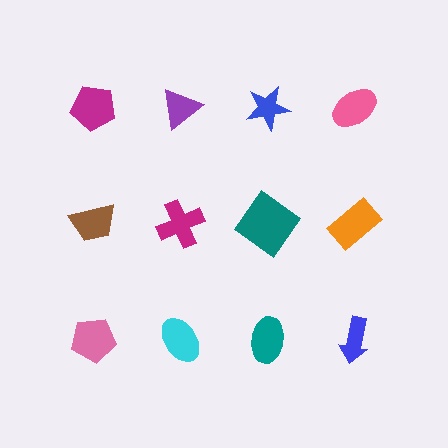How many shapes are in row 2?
4 shapes.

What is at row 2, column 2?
A magenta cross.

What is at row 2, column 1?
A brown trapezoid.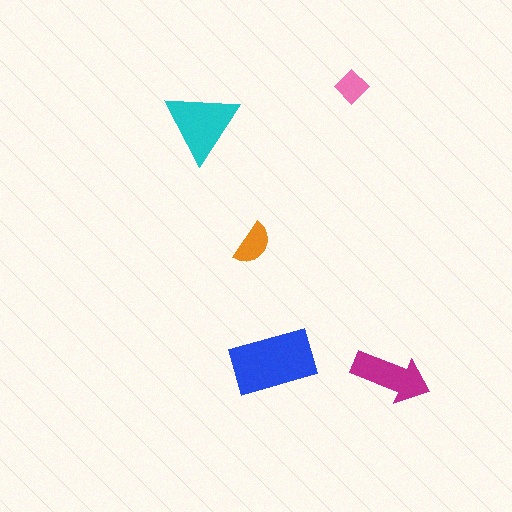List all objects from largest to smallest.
The blue rectangle, the cyan triangle, the magenta arrow, the orange semicircle, the pink diamond.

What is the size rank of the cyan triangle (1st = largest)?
2nd.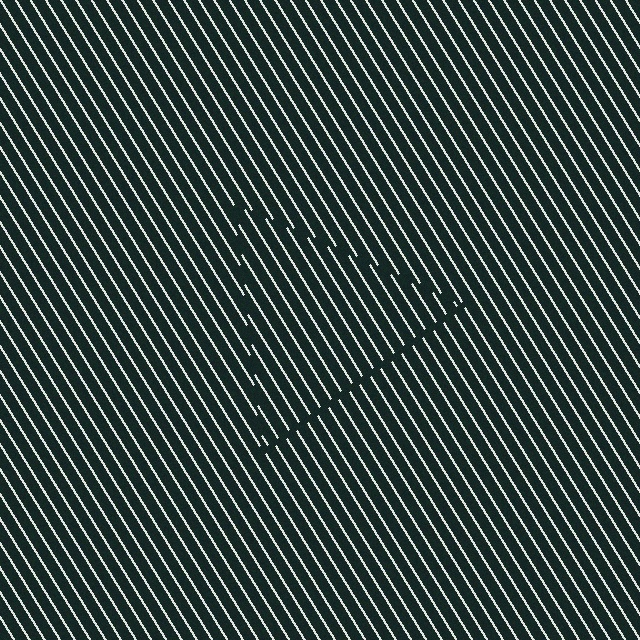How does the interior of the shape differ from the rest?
The interior of the shape contains the same grating, shifted by half a period — the contour is defined by the phase discontinuity where line-ends from the inner and outer gratings abut.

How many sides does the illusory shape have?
3 sides — the line-ends trace a triangle.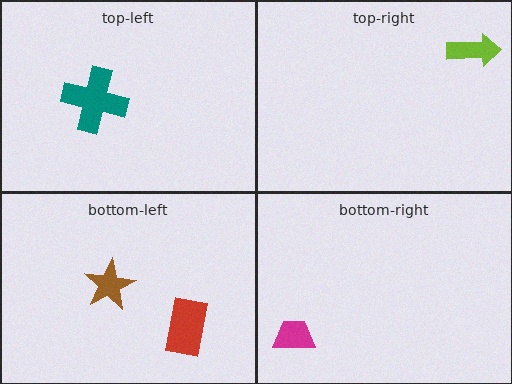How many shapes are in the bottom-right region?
1.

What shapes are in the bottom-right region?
The magenta trapezoid.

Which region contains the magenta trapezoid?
The bottom-right region.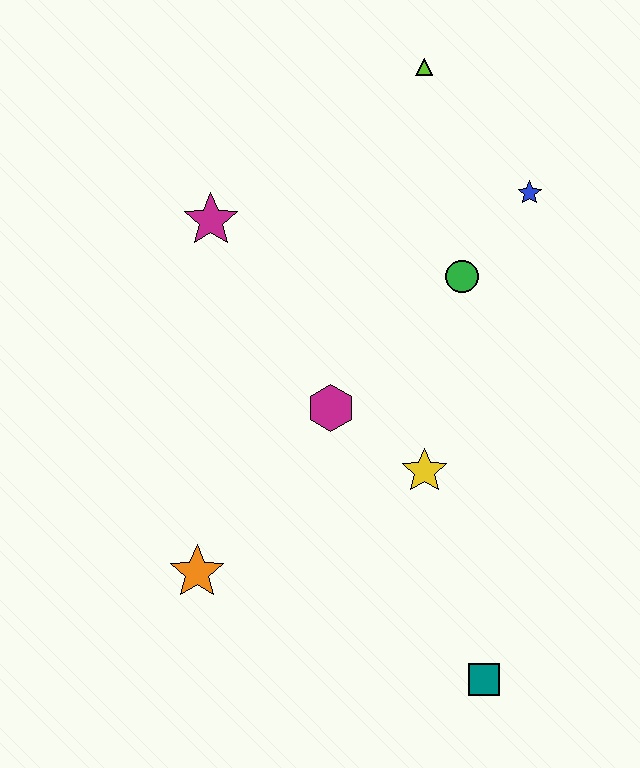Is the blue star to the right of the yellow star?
Yes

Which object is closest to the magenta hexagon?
The yellow star is closest to the magenta hexagon.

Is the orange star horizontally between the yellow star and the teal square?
No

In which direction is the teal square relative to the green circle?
The teal square is below the green circle.